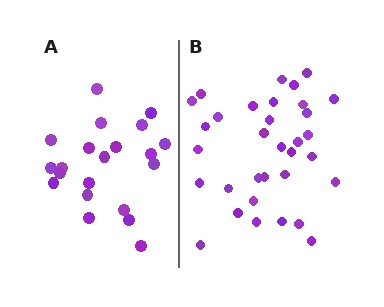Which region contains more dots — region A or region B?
Region B (the right region) has more dots.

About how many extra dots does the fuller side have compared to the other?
Region B has roughly 12 or so more dots than region A.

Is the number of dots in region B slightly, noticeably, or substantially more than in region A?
Region B has substantially more. The ratio is roughly 1.6 to 1.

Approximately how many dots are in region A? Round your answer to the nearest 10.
About 20 dots. (The exact count is 21, which rounds to 20.)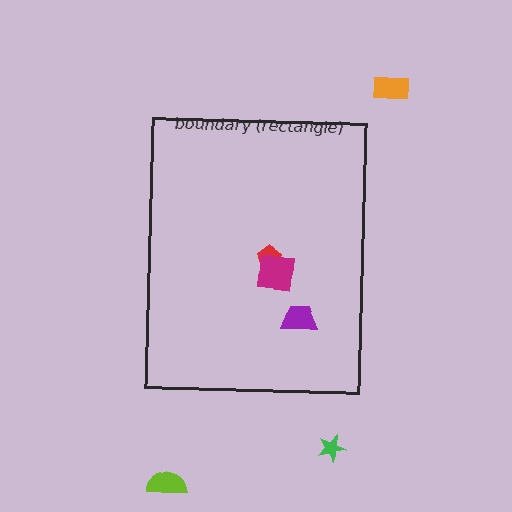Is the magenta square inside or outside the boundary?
Inside.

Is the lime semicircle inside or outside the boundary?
Outside.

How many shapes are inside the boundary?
3 inside, 3 outside.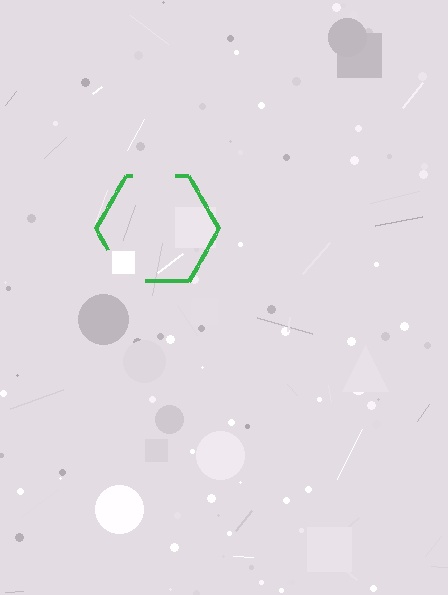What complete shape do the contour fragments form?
The contour fragments form a hexagon.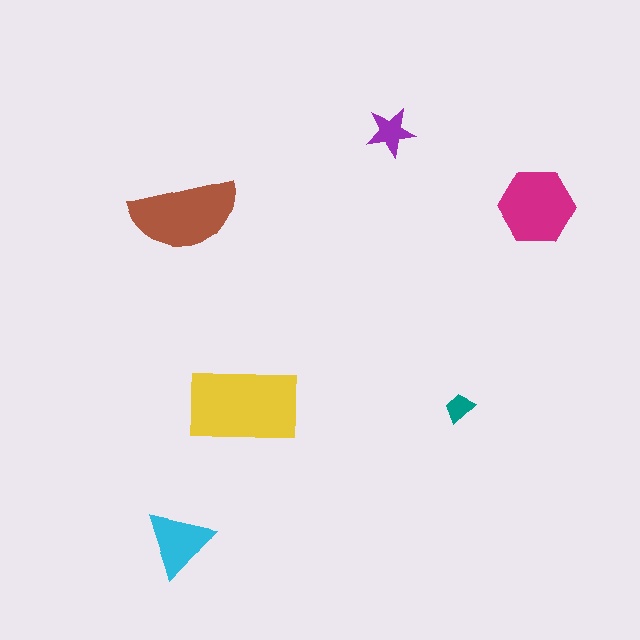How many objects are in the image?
There are 6 objects in the image.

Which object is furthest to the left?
The brown semicircle is leftmost.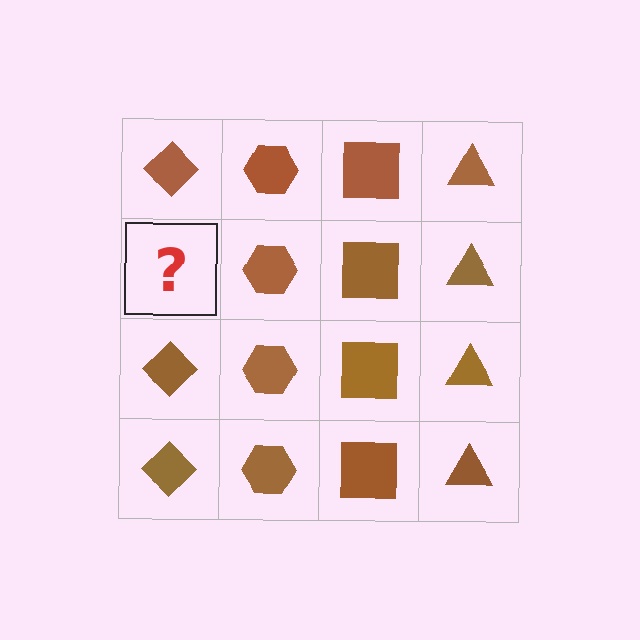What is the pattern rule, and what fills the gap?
The rule is that each column has a consistent shape. The gap should be filled with a brown diamond.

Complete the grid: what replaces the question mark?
The question mark should be replaced with a brown diamond.